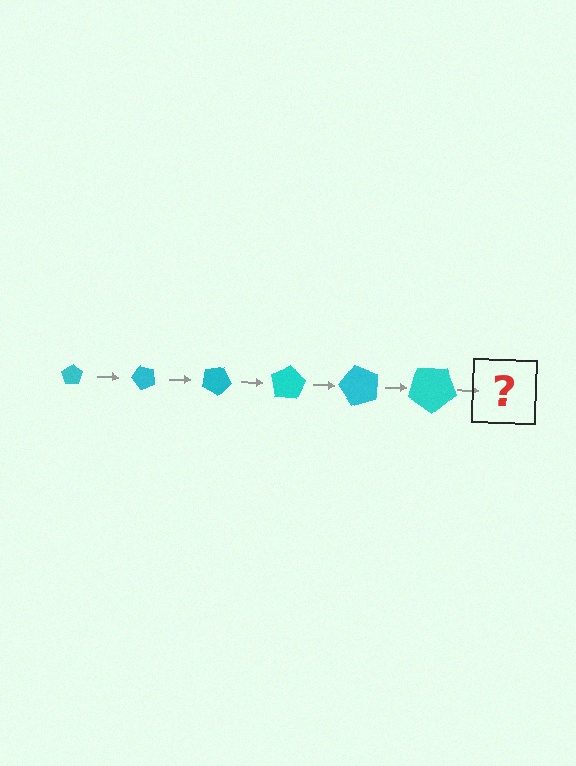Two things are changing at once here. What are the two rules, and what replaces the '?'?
The two rules are that the pentagon grows larger each step and it rotates 50 degrees each step. The '?' should be a pentagon, larger than the previous one and rotated 300 degrees from the start.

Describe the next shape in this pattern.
It should be a pentagon, larger than the previous one and rotated 300 degrees from the start.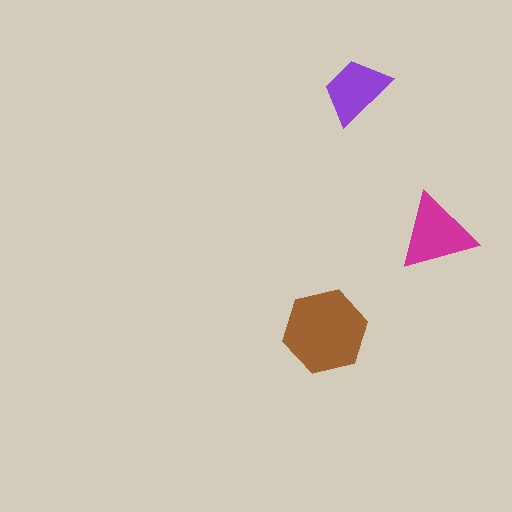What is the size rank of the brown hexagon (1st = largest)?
1st.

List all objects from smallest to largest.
The purple trapezoid, the magenta triangle, the brown hexagon.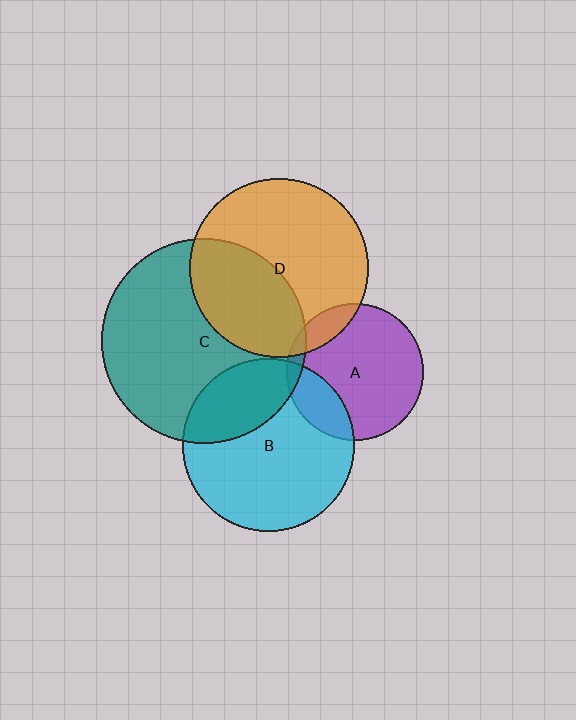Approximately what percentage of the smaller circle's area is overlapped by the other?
Approximately 5%.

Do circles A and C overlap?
Yes.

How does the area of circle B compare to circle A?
Approximately 1.6 times.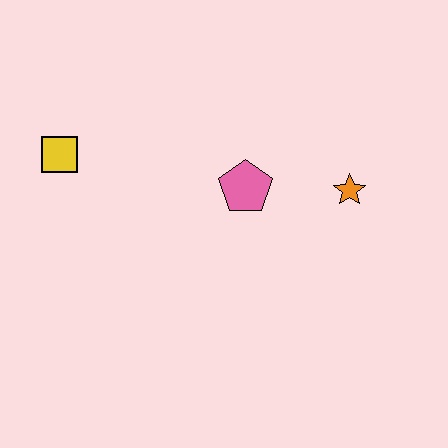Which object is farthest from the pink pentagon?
The yellow square is farthest from the pink pentagon.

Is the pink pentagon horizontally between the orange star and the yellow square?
Yes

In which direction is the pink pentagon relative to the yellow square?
The pink pentagon is to the right of the yellow square.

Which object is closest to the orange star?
The pink pentagon is closest to the orange star.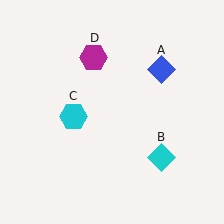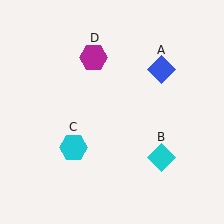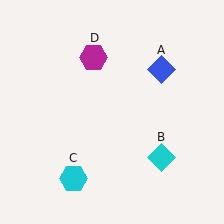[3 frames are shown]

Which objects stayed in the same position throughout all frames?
Blue diamond (object A) and cyan diamond (object B) and magenta hexagon (object D) remained stationary.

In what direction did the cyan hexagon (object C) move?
The cyan hexagon (object C) moved down.